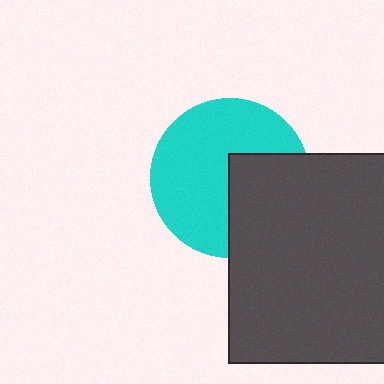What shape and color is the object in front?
The object in front is a dark gray square.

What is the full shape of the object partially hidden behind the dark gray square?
The partially hidden object is a cyan circle.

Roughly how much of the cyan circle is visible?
About half of it is visible (roughly 64%).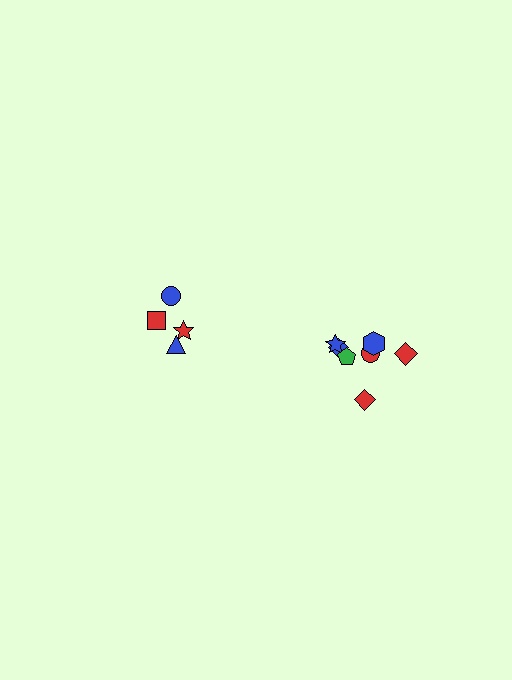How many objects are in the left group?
There are 4 objects.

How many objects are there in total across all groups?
There are 11 objects.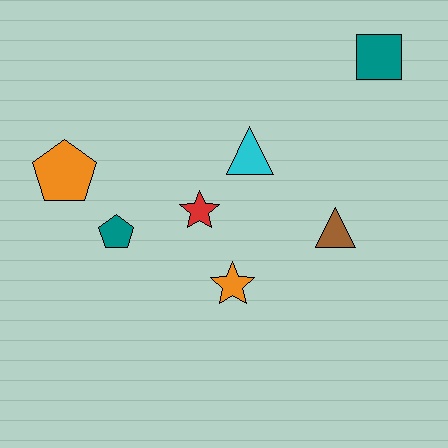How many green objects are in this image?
There are no green objects.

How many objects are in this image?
There are 7 objects.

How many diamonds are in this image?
There are no diamonds.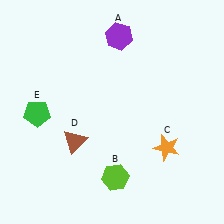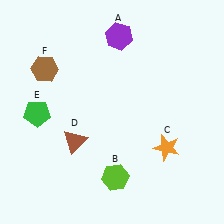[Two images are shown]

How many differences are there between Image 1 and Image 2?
There is 1 difference between the two images.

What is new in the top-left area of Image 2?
A brown hexagon (F) was added in the top-left area of Image 2.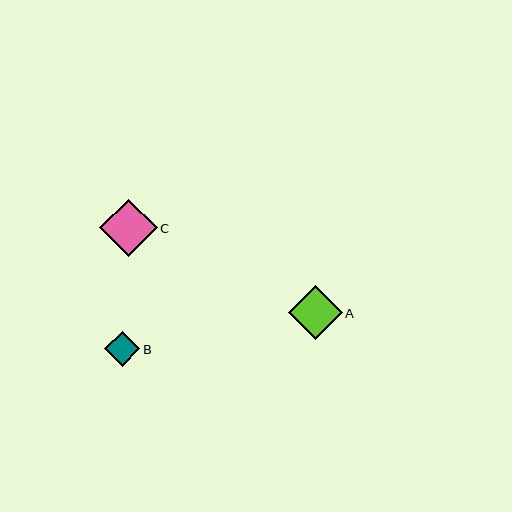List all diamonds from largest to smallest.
From largest to smallest: C, A, B.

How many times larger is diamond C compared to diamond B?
Diamond C is approximately 1.6 times the size of diamond B.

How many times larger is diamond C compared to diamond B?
Diamond C is approximately 1.6 times the size of diamond B.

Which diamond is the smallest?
Diamond B is the smallest with a size of approximately 35 pixels.